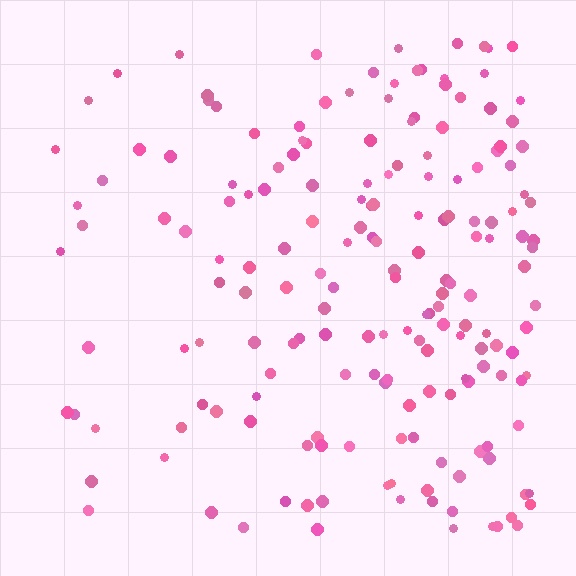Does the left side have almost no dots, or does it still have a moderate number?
Still a moderate number, just noticeably fewer than the right.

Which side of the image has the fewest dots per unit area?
The left.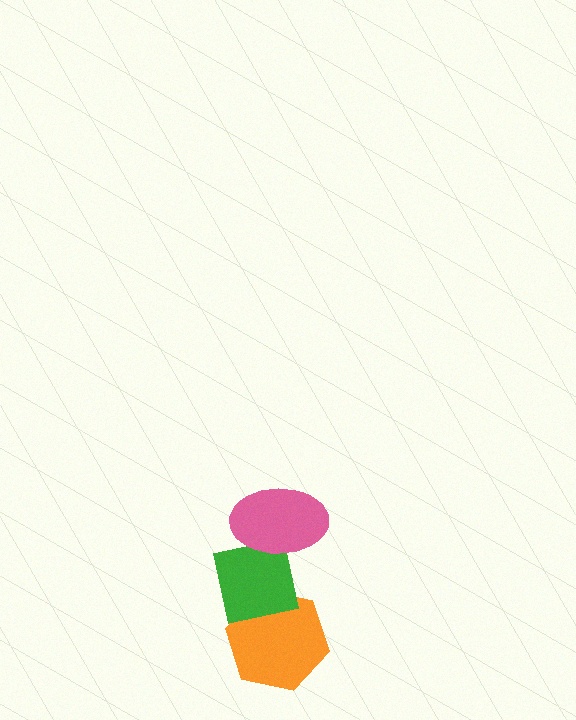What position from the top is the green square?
The green square is 2nd from the top.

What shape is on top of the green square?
The pink ellipse is on top of the green square.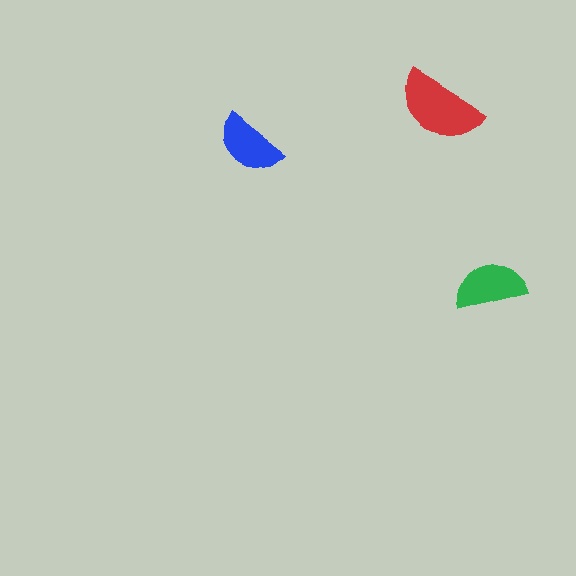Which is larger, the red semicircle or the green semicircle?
The red one.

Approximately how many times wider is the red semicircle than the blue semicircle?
About 1.5 times wider.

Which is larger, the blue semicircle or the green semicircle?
The green one.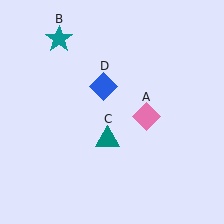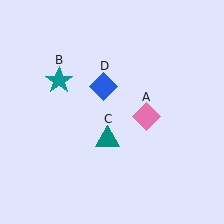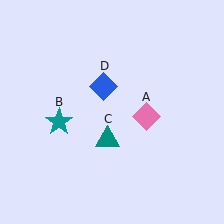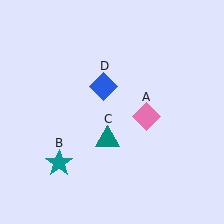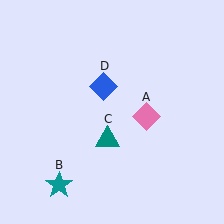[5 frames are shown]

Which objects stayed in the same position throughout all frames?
Pink diamond (object A) and teal triangle (object C) and blue diamond (object D) remained stationary.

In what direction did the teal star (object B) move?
The teal star (object B) moved down.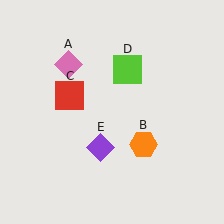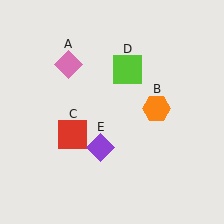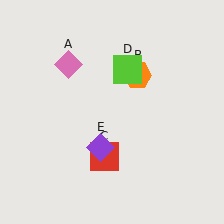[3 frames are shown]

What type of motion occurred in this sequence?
The orange hexagon (object B), red square (object C) rotated counterclockwise around the center of the scene.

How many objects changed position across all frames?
2 objects changed position: orange hexagon (object B), red square (object C).